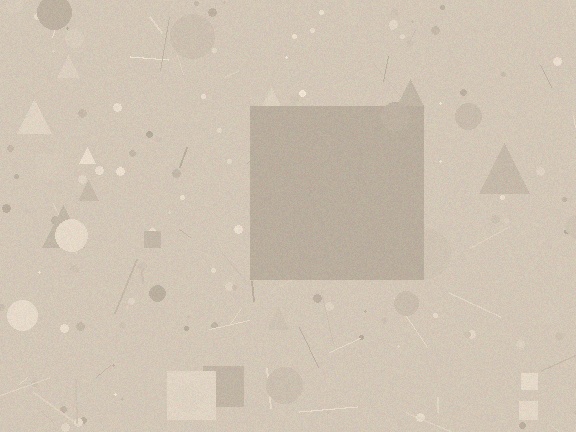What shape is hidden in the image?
A square is hidden in the image.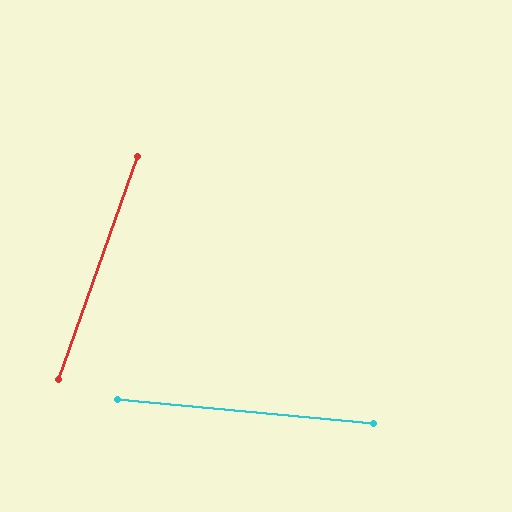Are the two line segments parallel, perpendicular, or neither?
Neither parallel nor perpendicular — they differ by about 76°.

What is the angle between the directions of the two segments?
Approximately 76 degrees.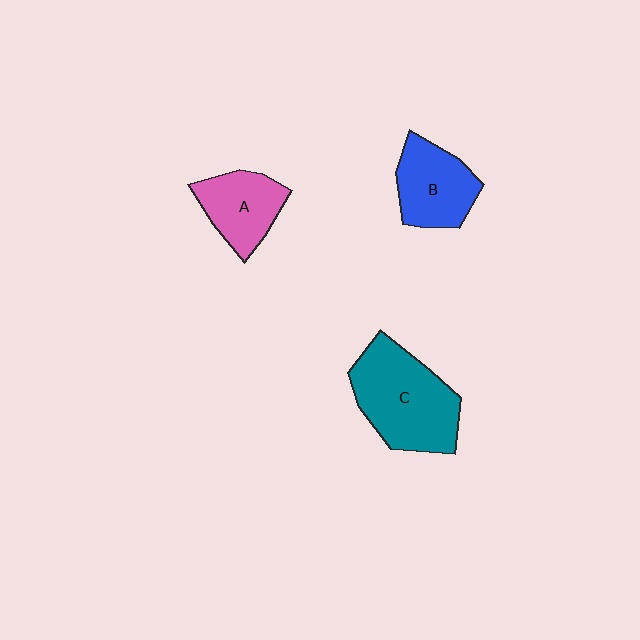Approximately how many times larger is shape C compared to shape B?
Approximately 1.5 times.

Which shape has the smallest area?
Shape A (pink).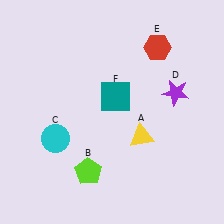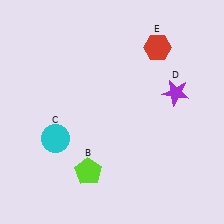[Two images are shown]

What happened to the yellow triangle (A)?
The yellow triangle (A) was removed in Image 2. It was in the bottom-right area of Image 1.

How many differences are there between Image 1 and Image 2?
There are 2 differences between the two images.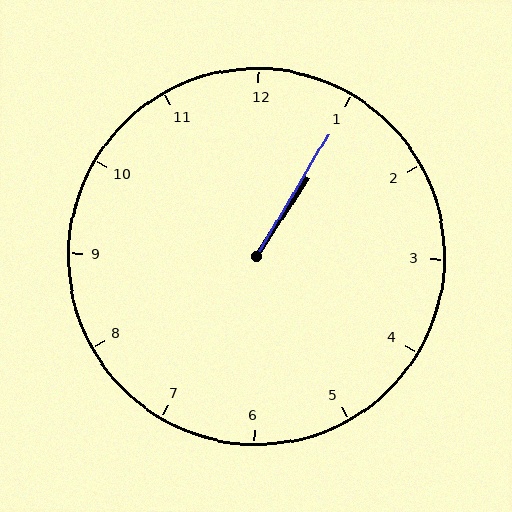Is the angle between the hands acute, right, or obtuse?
It is acute.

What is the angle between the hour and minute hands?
Approximately 2 degrees.